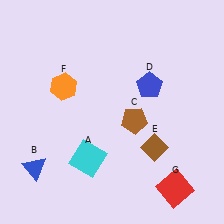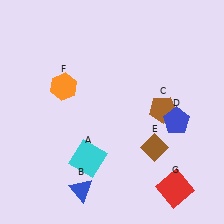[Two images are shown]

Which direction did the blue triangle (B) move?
The blue triangle (B) moved right.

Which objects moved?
The objects that moved are: the blue triangle (B), the brown pentagon (C), the blue pentagon (D).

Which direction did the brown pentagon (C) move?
The brown pentagon (C) moved right.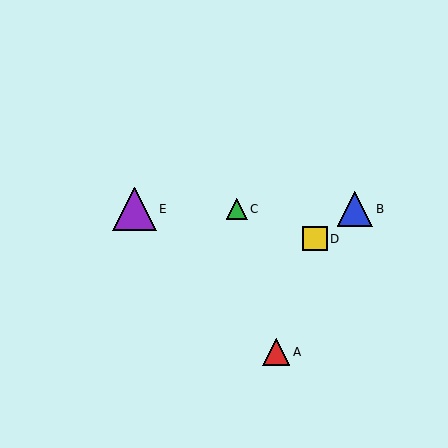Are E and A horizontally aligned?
No, E is at y≈209 and A is at y≈352.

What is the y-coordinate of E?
Object E is at y≈209.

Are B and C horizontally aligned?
Yes, both are at y≈209.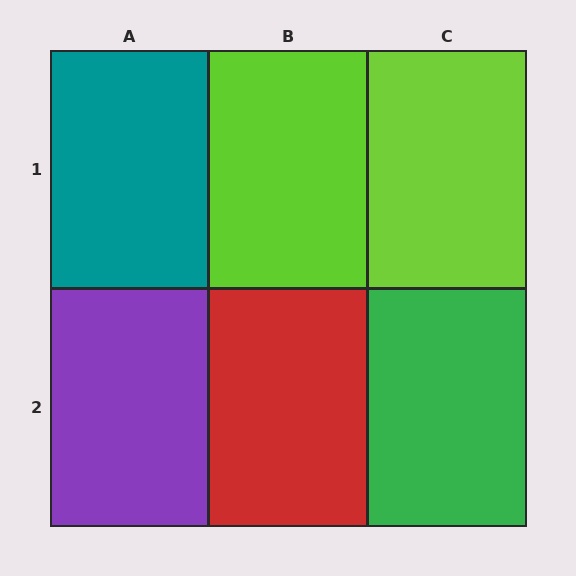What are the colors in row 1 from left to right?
Teal, lime, lime.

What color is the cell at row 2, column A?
Purple.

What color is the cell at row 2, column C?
Green.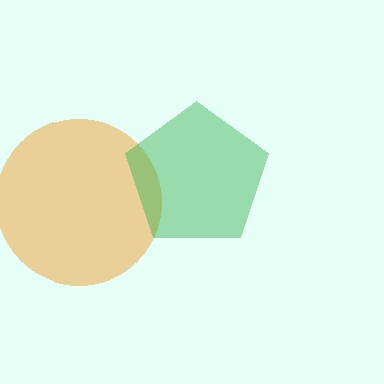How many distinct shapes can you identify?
There are 2 distinct shapes: an orange circle, a green pentagon.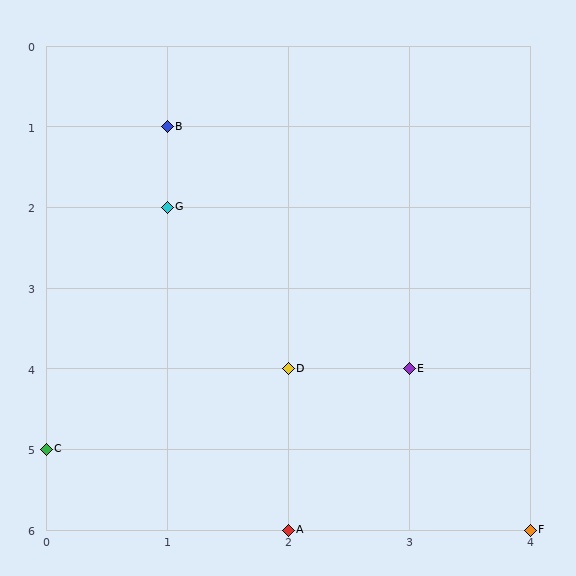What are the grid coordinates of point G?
Point G is at grid coordinates (1, 2).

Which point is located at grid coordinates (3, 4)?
Point E is at (3, 4).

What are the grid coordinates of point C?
Point C is at grid coordinates (0, 5).